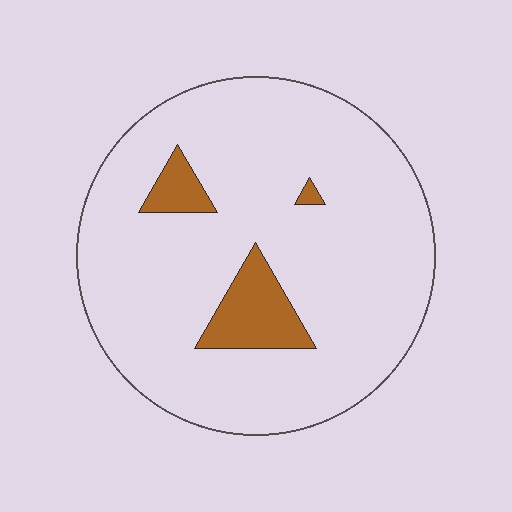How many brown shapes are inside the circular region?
3.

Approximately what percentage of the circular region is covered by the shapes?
Approximately 10%.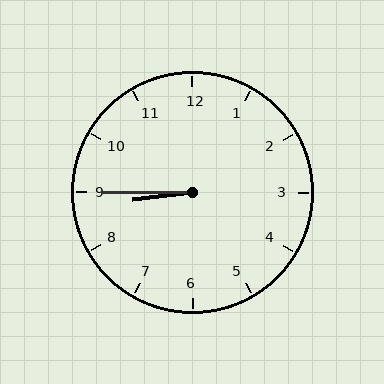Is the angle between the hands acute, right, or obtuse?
It is acute.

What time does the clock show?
8:45.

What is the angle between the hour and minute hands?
Approximately 8 degrees.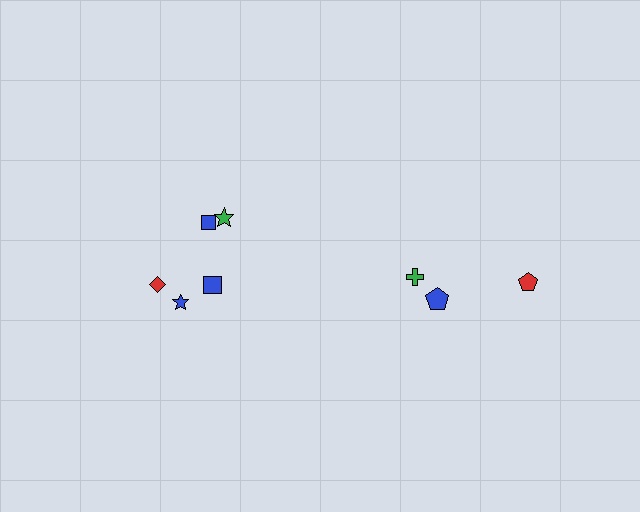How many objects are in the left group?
There are 5 objects.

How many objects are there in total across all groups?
There are 8 objects.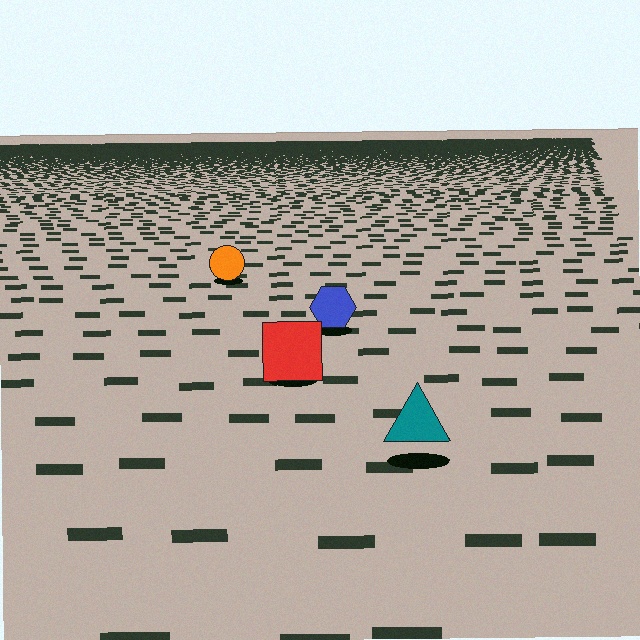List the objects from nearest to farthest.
From nearest to farthest: the teal triangle, the red square, the blue hexagon, the orange circle.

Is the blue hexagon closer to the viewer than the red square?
No. The red square is closer — you can tell from the texture gradient: the ground texture is coarser near it.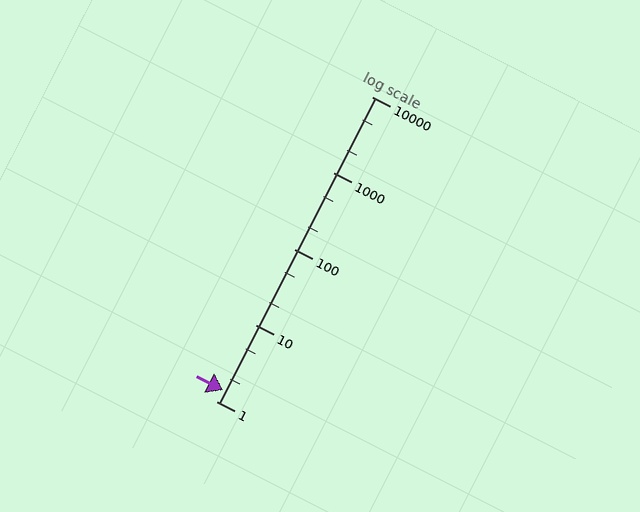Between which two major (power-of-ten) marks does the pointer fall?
The pointer is between 1 and 10.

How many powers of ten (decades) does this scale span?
The scale spans 4 decades, from 1 to 10000.